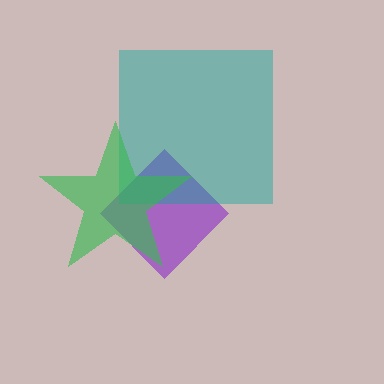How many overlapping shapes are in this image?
There are 3 overlapping shapes in the image.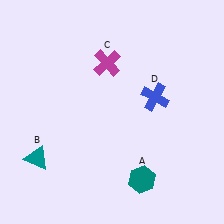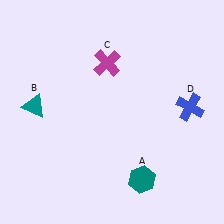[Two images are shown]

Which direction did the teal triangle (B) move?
The teal triangle (B) moved up.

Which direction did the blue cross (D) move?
The blue cross (D) moved right.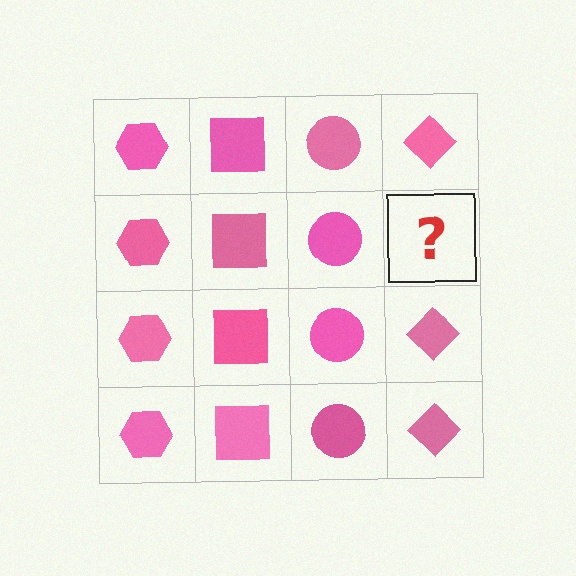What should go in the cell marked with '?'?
The missing cell should contain a pink diamond.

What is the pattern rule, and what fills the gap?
The rule is that each column has a consistent shape. The gap should be filled with a pink diamond.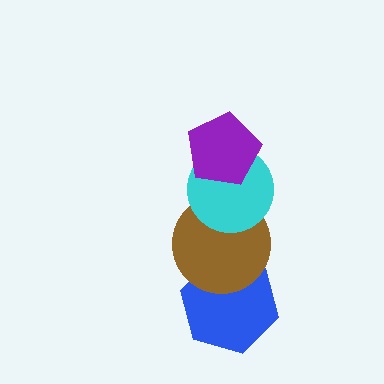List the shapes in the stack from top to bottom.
From top to bottom: the purple pentagon, the cyan circle, the brown circle, the blue hexagon.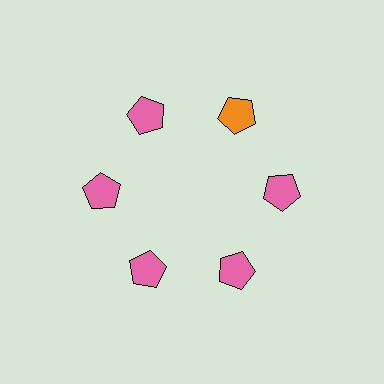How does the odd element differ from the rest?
It has a different color: orange instead of pink.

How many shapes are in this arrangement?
There are 6 shapes arranged in a ring pattern.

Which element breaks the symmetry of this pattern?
The orange pentagon at roughly the 1 o'clock position breaks the symmetry. All other shapes are pink pentagons.